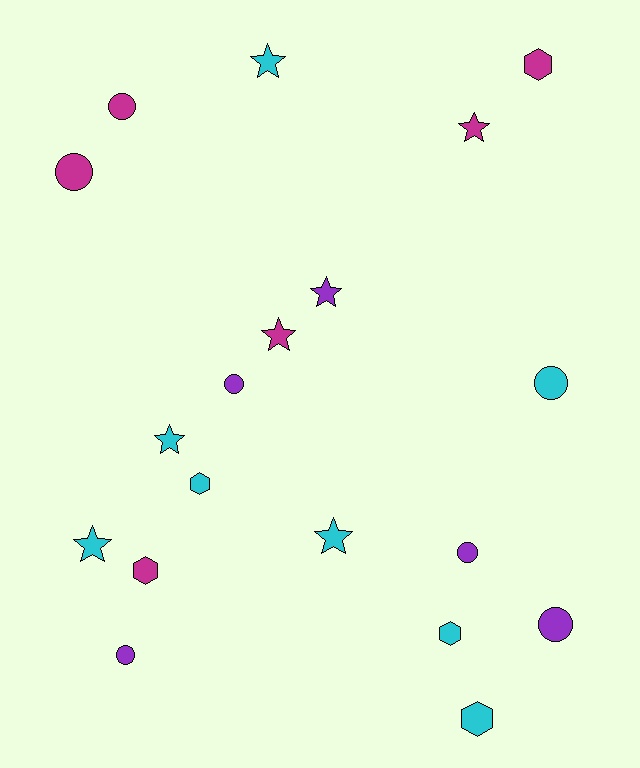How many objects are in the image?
There are 19 objects.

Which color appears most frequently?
Cyan, with 8 objects.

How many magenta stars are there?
There are 2 magenta stars.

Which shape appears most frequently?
Star, with 7 objects.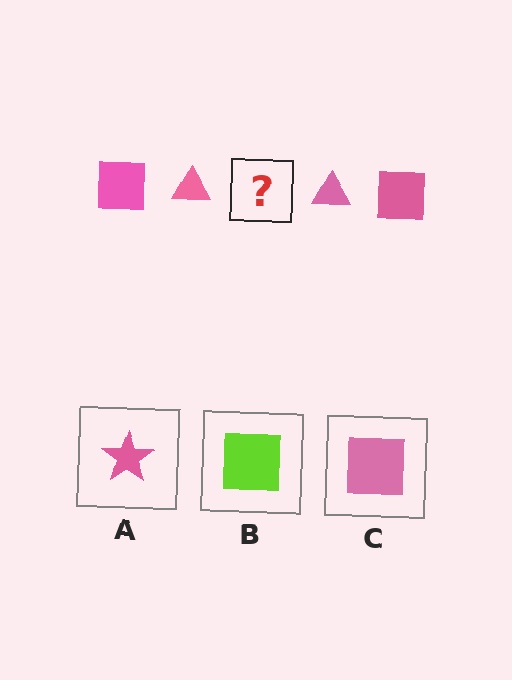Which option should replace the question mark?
Option C.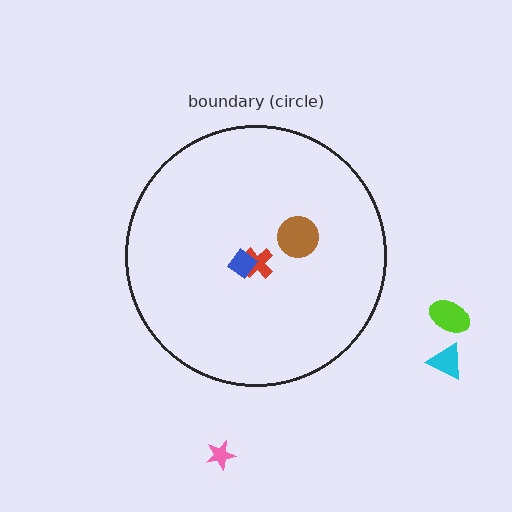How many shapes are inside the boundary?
3 inside, 3 outside.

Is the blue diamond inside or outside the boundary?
Inside.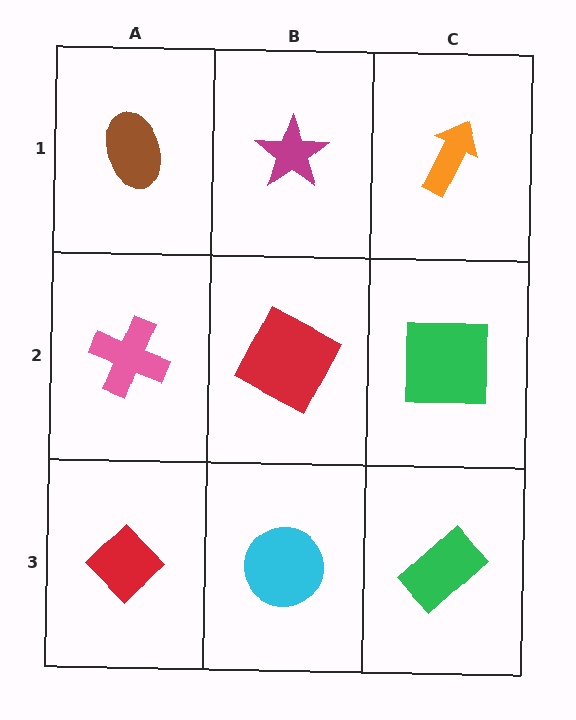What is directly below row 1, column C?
A green square.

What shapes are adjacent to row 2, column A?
A brown ellipse (row 1, column A), a red diamond (row 3, column A), a red square (row 2, column B).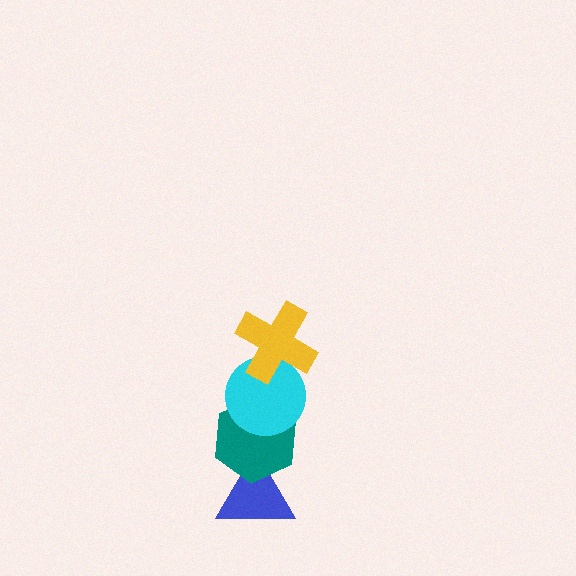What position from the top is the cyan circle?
The cyan circle is 2nd from the top.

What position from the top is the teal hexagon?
The teal hexagon is 3rd from the top.